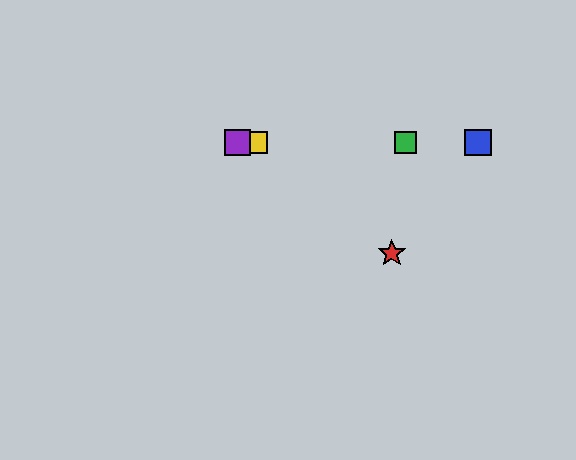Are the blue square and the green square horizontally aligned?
Yes, both are at y≈142.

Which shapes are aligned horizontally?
The blue square, the green square, the yellow square, the purple square are aligned horizontally.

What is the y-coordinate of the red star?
The red star is at y≈253.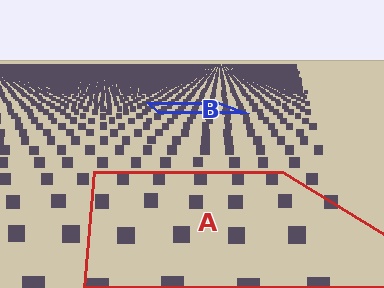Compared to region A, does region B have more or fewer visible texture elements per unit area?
Region B has more texture elements per unit area — they are packed more densely because it is farther away.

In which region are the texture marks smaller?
The texture marks are smaller in region B, because it is farther away.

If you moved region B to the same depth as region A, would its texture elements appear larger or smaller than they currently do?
They would appear larger. At a closer depth, the same texture elements are projected at a bigger on-screen size.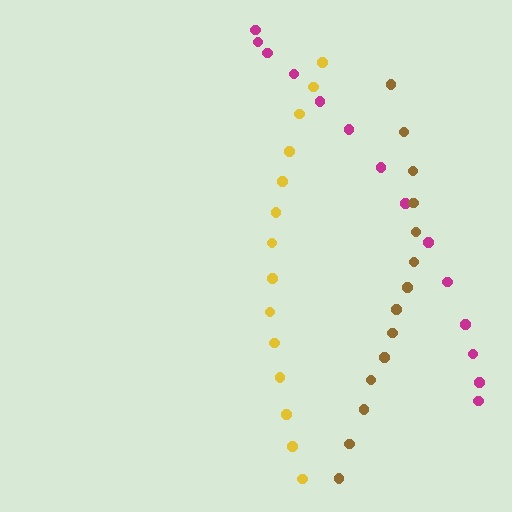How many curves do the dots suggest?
There are 3 distinct paths.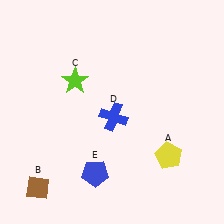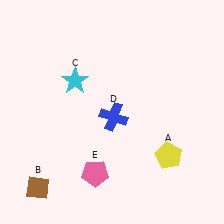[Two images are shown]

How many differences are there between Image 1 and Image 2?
There are 2 differences between the two images.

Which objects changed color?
C changed from lime to cyan. E changed from blue to pink.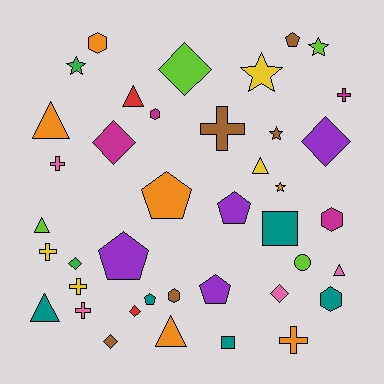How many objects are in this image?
There are 40 objects.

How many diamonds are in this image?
There are 7 diamonds.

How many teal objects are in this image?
There are 5 teal objects.